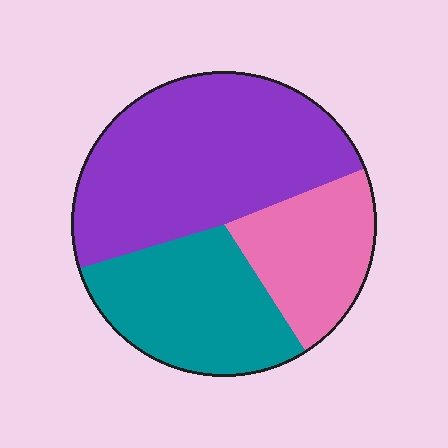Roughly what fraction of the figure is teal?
Teal takes up between a quarter and a half of the figure.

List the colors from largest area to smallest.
From largest to smallest: purple, teal, pink.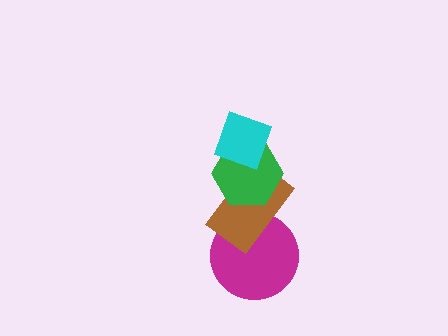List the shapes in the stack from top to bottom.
From top to bottom: the cyan diamond, the green hexagon, the brown rectangle, the magenta circle.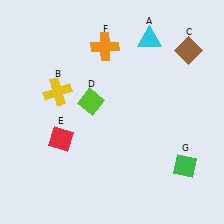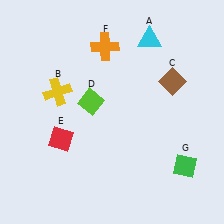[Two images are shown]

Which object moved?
The brown diamond (C) moved down.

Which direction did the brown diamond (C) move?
The brown diamond (C) moved down.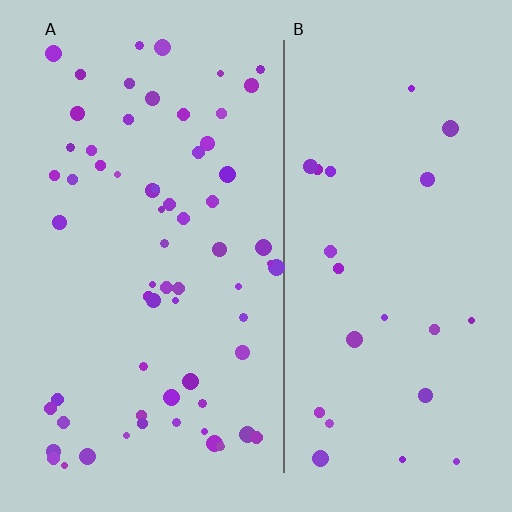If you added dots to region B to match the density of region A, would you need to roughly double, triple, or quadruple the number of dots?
Approximately triple.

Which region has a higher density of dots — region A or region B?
A (the left).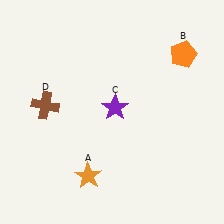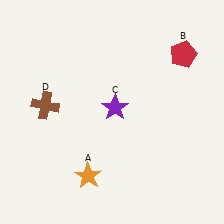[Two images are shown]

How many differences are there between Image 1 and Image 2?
There is 1 difference between the two images.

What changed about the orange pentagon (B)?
In Image 1, B is orange. In Image 2, it changed to red.